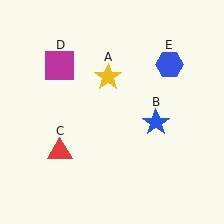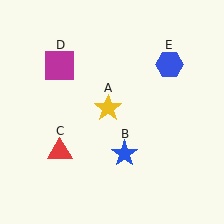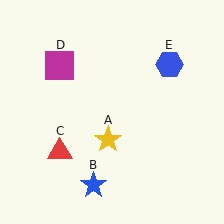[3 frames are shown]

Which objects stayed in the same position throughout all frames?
Red triangle (object C) and magenta square (object D) and blue hexagon (object E) remained stationary.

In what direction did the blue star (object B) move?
The blue star (object B) moved down and to the left.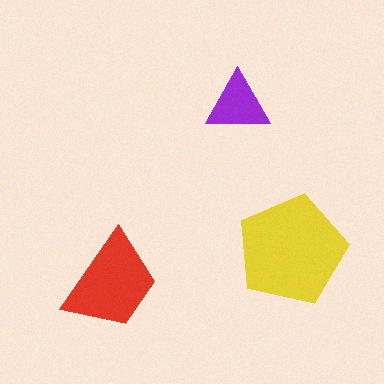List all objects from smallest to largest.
The purple triangle, the red trapezoid, the yellow pentagon.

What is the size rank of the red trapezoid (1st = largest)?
2nd.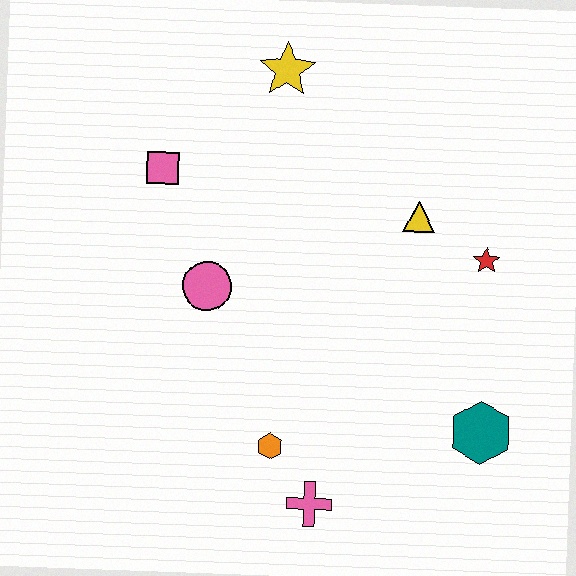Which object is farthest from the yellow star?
The pink cross is farthest from the yellow star.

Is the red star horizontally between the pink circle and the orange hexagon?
No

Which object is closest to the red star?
The yellow triangle is closest to the red star.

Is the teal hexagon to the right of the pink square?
Yes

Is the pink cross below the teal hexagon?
Yes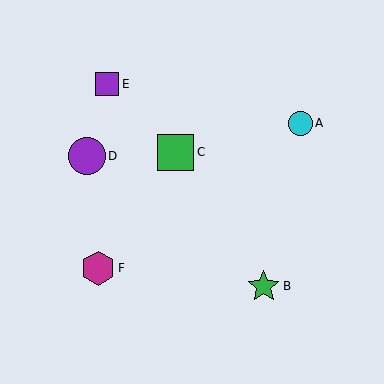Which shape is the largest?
The purple circle (labeled D) is the largest.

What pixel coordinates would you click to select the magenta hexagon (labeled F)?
Click at (98, 268) to select the magenta hexagon F.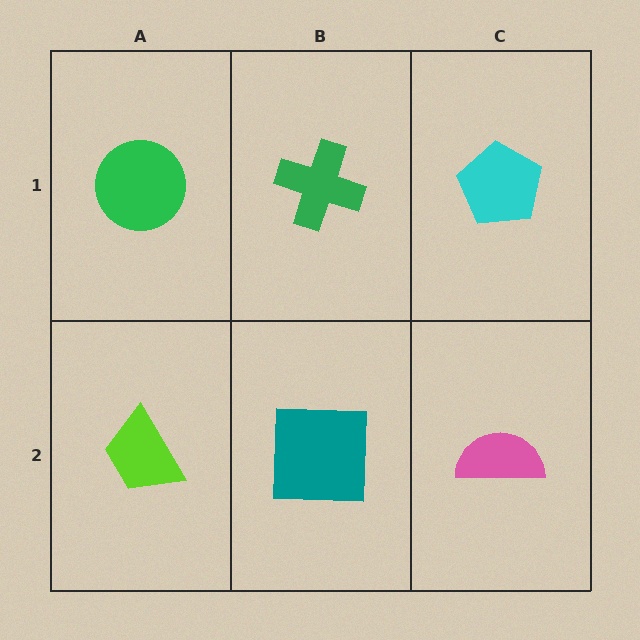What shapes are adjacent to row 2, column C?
A cyan pentagon (row 1, column C), a teal square (row 2, column B).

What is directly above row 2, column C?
A cyan pentagon.